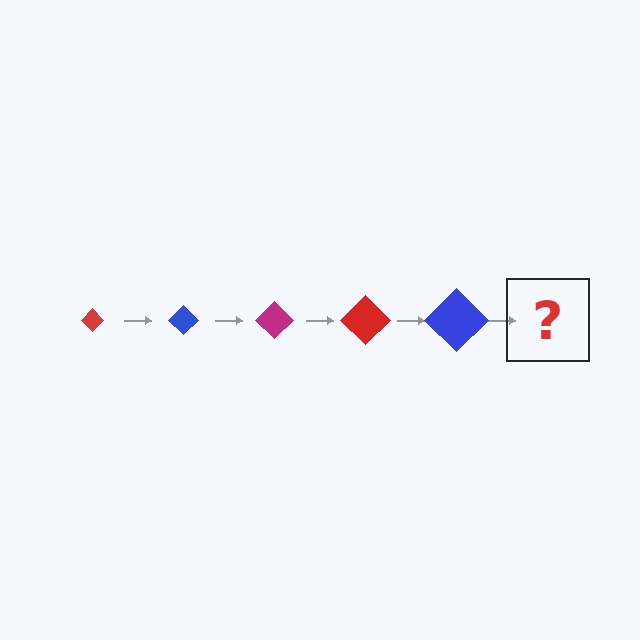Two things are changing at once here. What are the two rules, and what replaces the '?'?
The two rules are that the diamond grows larger each step and the color cycles through red, blue, and magenta. The '?' should be a magenta diamond, larger than the previous one.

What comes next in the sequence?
The next element should be a magenta diamond, larger than the previous one.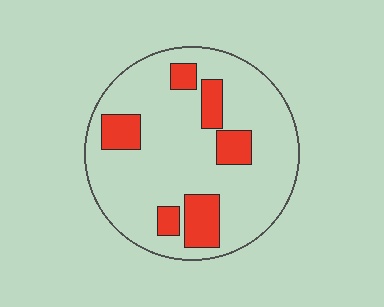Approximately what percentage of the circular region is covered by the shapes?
Approximately 20%.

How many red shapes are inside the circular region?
6.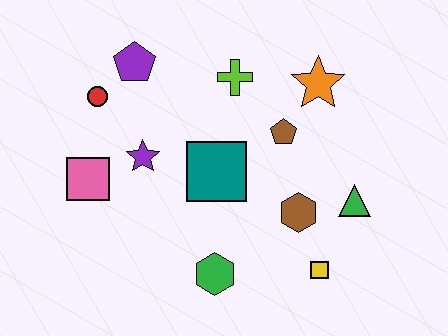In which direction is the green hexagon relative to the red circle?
The green hexagon is below the red circle.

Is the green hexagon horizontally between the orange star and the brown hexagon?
No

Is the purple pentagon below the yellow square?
No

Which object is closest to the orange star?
The brown pentagon is closest to the orange star.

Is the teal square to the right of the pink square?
Yes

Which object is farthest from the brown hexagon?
The red circle is farthest from the brown hexagon.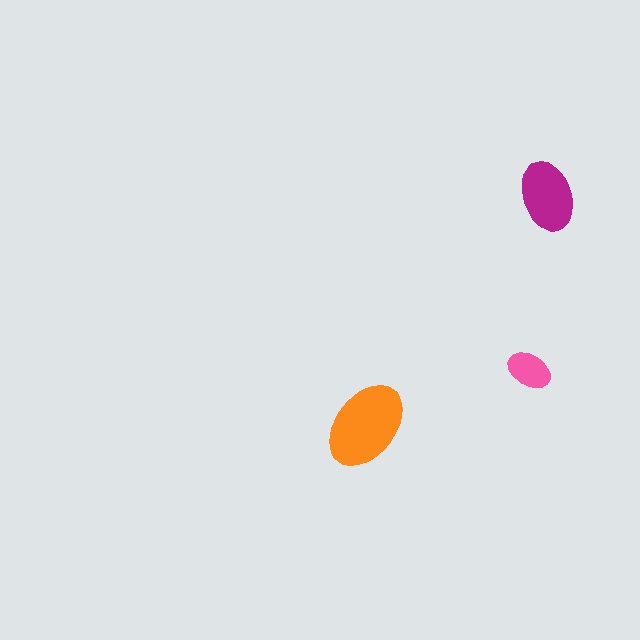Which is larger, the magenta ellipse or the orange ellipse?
The orange one.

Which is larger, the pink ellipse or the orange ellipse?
The orange one.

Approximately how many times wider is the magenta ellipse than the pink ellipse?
About 1.5 times wider.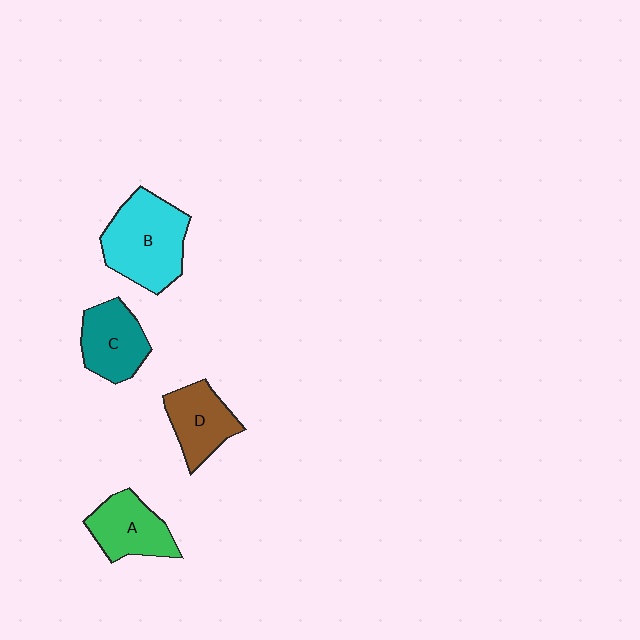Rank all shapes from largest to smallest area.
From largest to smallest: B (cyan), C (teal), A (green), D (brown).